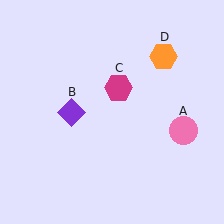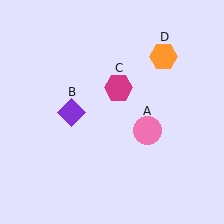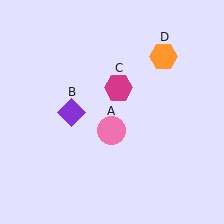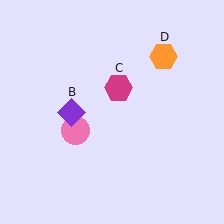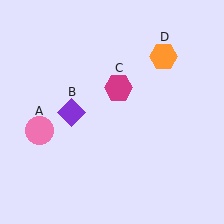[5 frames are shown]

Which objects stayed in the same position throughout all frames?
Purple diamond (object B) and magenta hexagon (object C) and orange hexagon (object D) remained stationary.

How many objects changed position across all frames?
1 object changed position: pink circle (object A).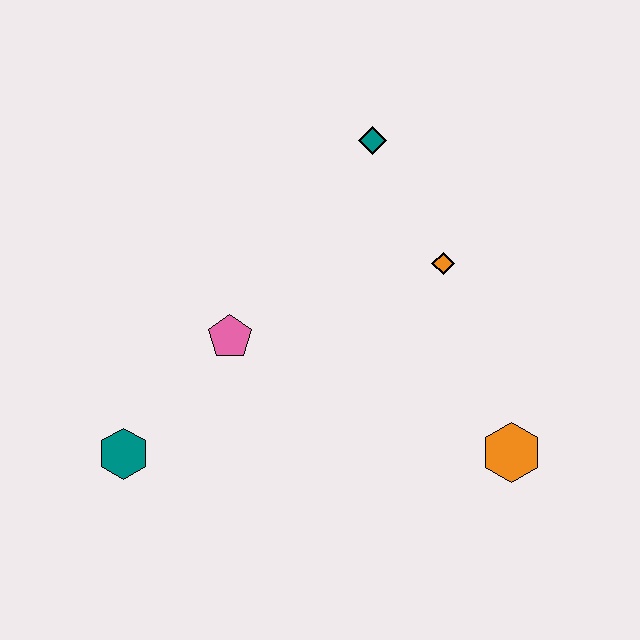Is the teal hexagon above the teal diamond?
No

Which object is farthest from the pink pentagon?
The orange hexagon is farthest from the pink pentagon.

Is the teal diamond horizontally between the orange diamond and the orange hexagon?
No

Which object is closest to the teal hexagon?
The pink pentagon is closest to the teal hexagon.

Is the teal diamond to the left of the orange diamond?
Yes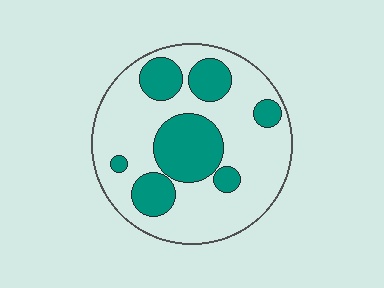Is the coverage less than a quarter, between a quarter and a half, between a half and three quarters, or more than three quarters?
Between a quarter and a half.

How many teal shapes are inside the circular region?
7.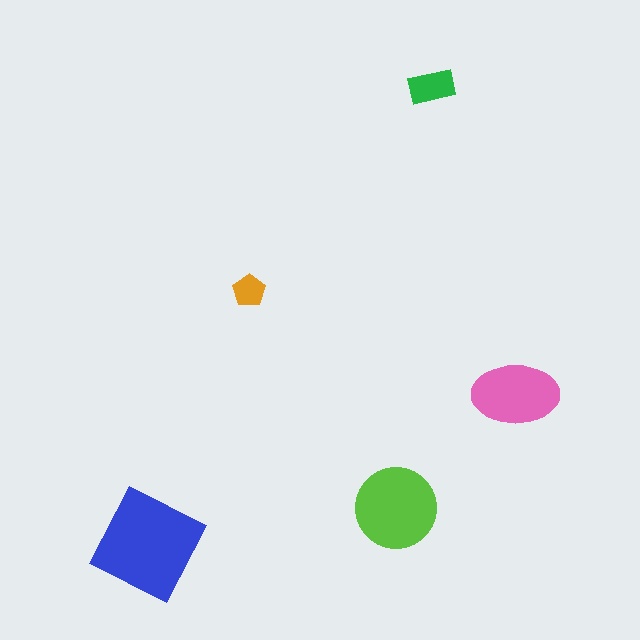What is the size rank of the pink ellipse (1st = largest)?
3rd.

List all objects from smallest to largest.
The orange pentagon, the green rectangle, the pink ellipse, the lime circle, the blue square.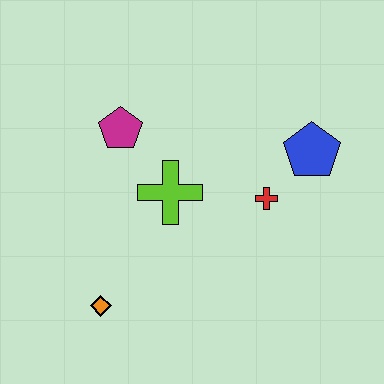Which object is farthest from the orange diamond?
The blue pentagon is farthest from the orange diamond.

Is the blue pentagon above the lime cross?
Yes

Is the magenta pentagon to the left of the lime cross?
Yes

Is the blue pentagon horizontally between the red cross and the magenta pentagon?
No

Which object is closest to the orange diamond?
The lime cross is closest to the orange diamond.